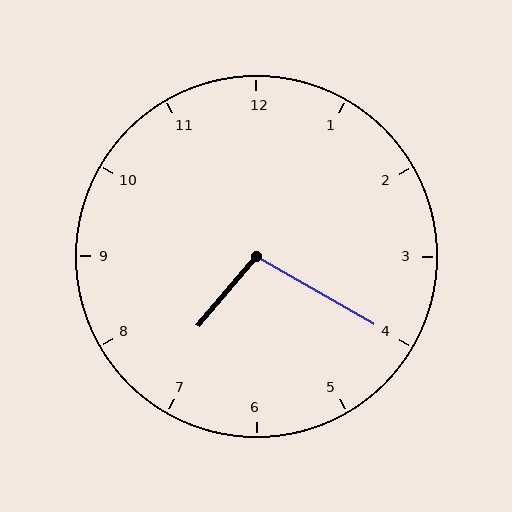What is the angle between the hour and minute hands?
Approximately 100 degrees.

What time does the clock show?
7:20.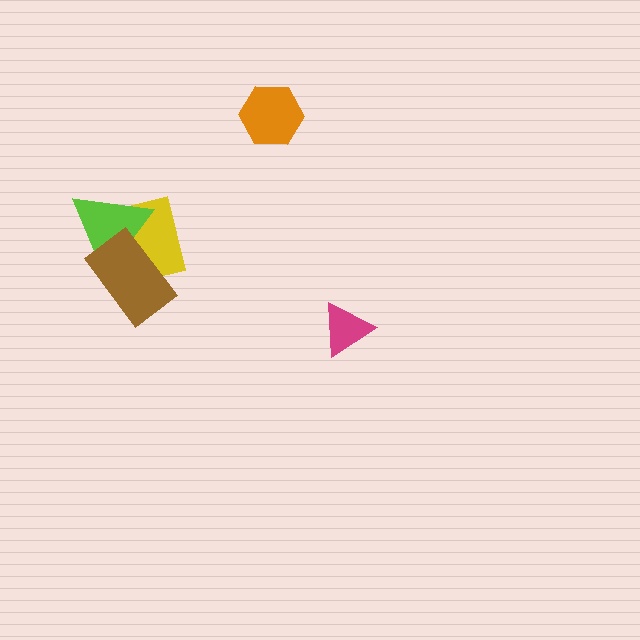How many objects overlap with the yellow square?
2 objects overlap with the yellow square.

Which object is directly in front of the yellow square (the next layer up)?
The lime triangle is directly in front of the yellow square.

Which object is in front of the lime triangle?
The brown rectangle is in front of the lime triangle.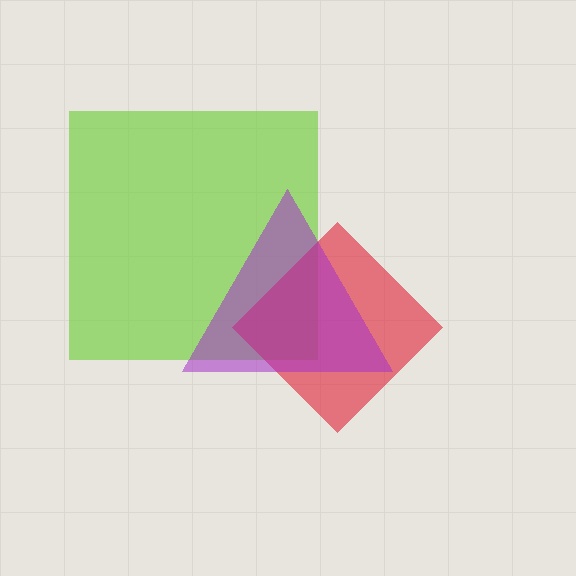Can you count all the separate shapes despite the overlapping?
Yes, there are 3 separate shapes.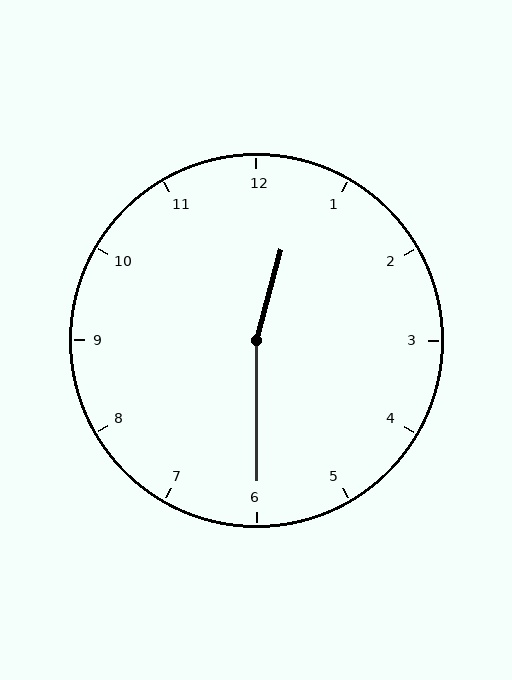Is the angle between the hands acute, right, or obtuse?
It is obtuse.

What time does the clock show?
12:30.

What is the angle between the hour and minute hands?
Approximately 165 degrees.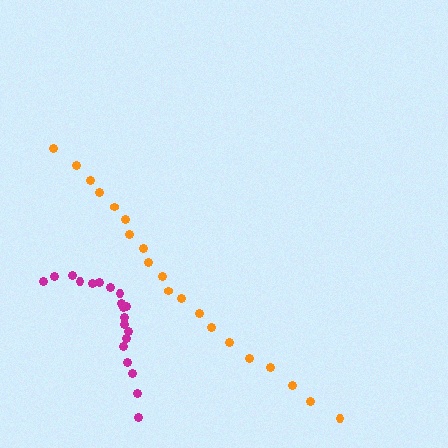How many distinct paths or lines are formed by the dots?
There are 2 distinct paths.